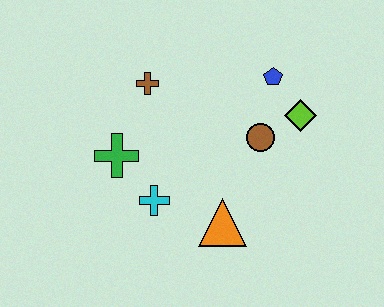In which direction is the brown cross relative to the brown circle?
The brown cross is to the left of the brown circle.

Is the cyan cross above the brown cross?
No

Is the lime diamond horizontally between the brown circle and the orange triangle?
No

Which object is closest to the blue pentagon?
The lime diamond is closest to the blue pentagon.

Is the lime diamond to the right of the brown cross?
Yes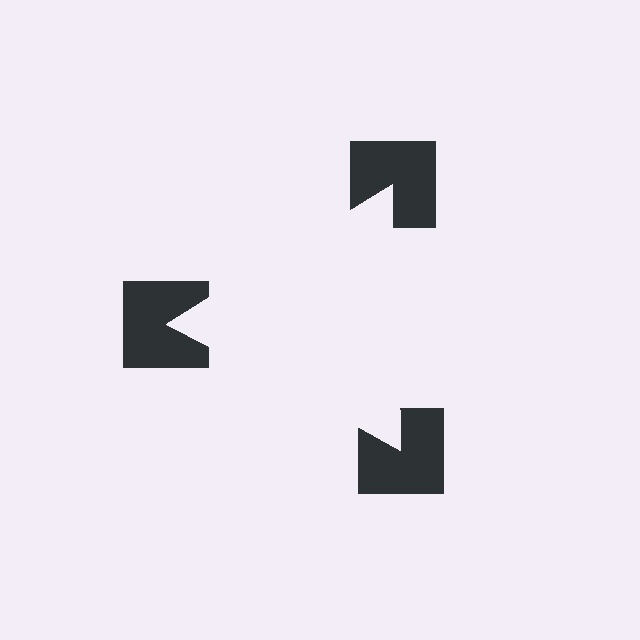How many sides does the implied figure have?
3 sides.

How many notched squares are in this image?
There are 3 — one at each vertex of the illusory triangle.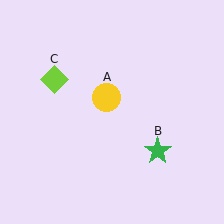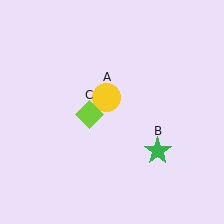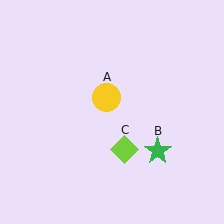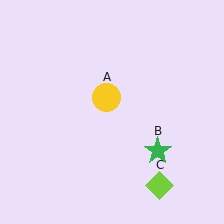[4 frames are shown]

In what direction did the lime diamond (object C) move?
The lime diamond (object C) moved down and to the right.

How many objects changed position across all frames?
1 object changed position: lime diamond (object C).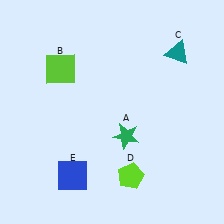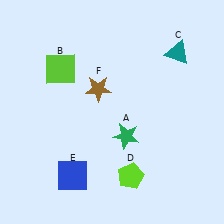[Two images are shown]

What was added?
A brown star (F) was added in Image 2.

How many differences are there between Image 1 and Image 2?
There is 1 difference between the two images.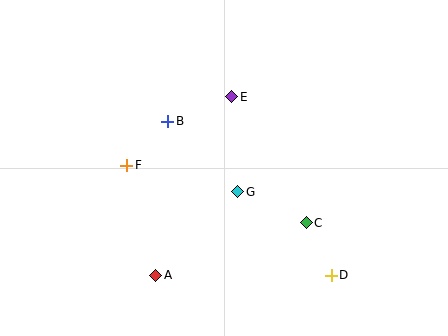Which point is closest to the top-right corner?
Point E is closest to the top-right corner.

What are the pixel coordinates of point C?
Point C is at (306, 223).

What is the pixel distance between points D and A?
The distance between D and A is 175 pixels.